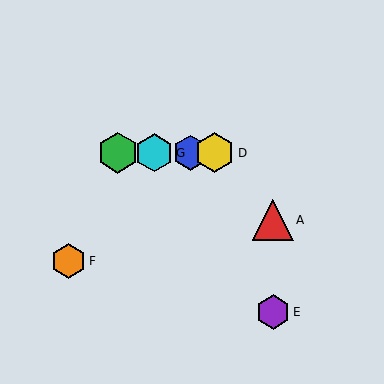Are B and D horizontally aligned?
Yes, both are at y≈153.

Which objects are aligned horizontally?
Objects B, C, D, G are aligned horizontally.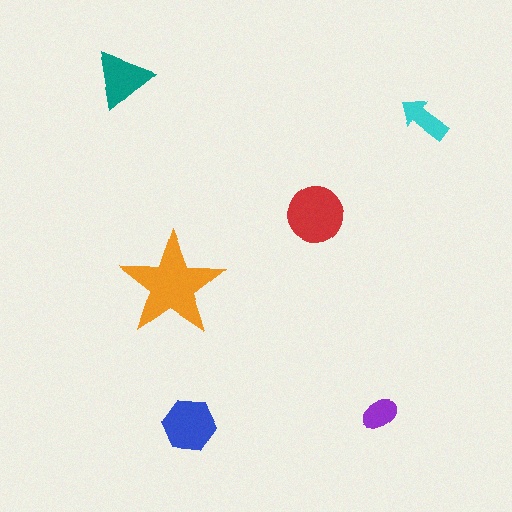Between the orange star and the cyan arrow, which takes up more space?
The orange star.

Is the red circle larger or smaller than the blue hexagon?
Larger.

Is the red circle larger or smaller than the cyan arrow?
Larger.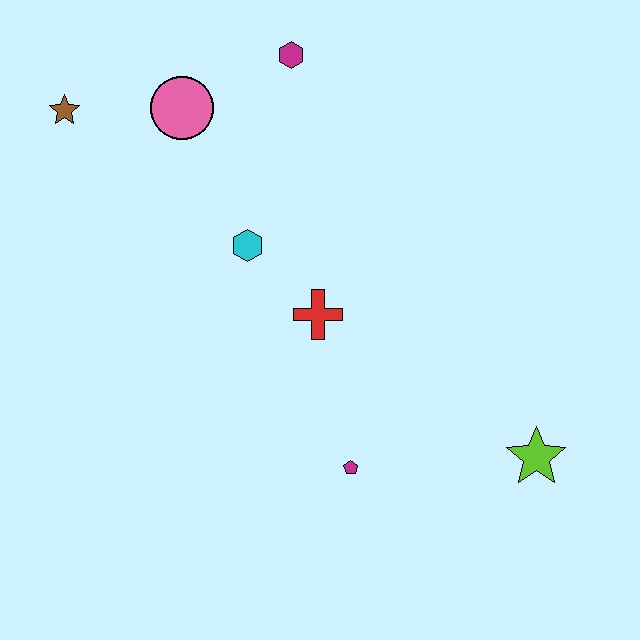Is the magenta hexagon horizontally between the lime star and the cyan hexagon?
Yes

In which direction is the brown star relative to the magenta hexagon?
The brown star is to the left of the magenta hexagon.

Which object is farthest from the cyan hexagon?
The lime star is farthest from the cyan hexagon.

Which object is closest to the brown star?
The pink circle is closest to the brown star.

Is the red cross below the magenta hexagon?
Yes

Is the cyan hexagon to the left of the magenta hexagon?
Yes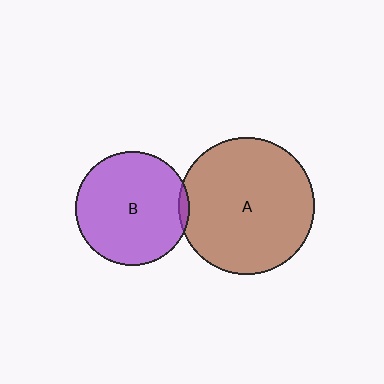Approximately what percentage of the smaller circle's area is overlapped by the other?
Approximately 5%.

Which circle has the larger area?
Circle A (brown).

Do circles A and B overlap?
Yes.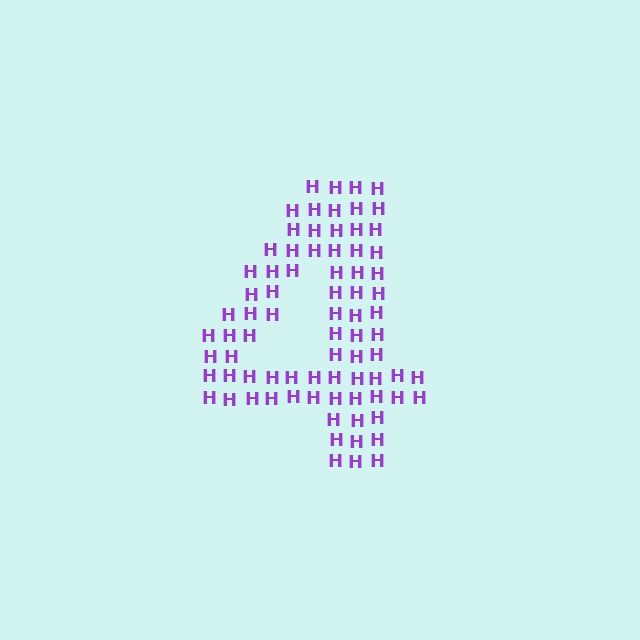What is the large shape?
The large shape is the digit 4.